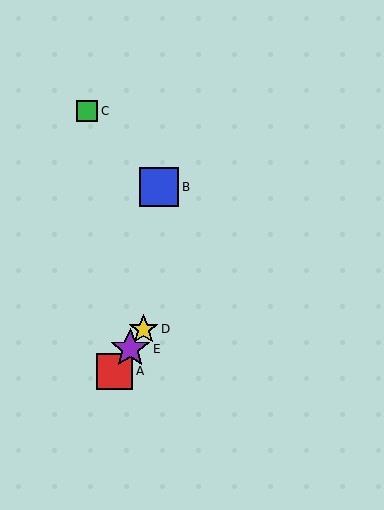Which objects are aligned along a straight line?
Objects A, D, E are aligned along a straight line.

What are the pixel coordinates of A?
Object A is at (115, 371).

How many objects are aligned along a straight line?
3 objects (A, D, E) are aligned along a straight line.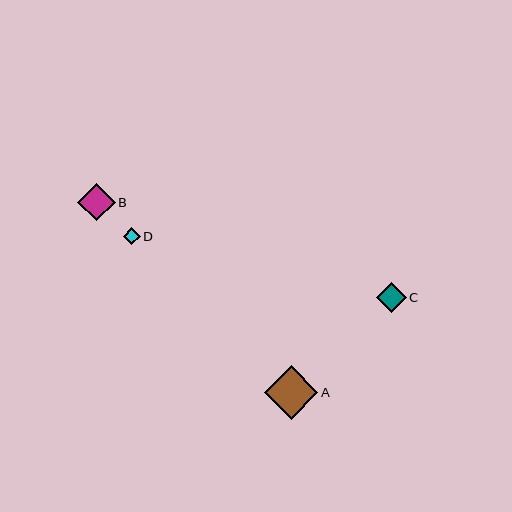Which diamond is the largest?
Diamond A is the largest with a size of approximately 53 pixels.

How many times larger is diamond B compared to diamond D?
Diamond B is approximately 2.2 times the size of diamond D.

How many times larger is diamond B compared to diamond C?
Diamond B is approximately 1.3 times the size of diamond C.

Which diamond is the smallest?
Diamond D is the smallest with a size of approximately 17 pixels.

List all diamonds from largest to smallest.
From largest to smallest: A, B, C, D.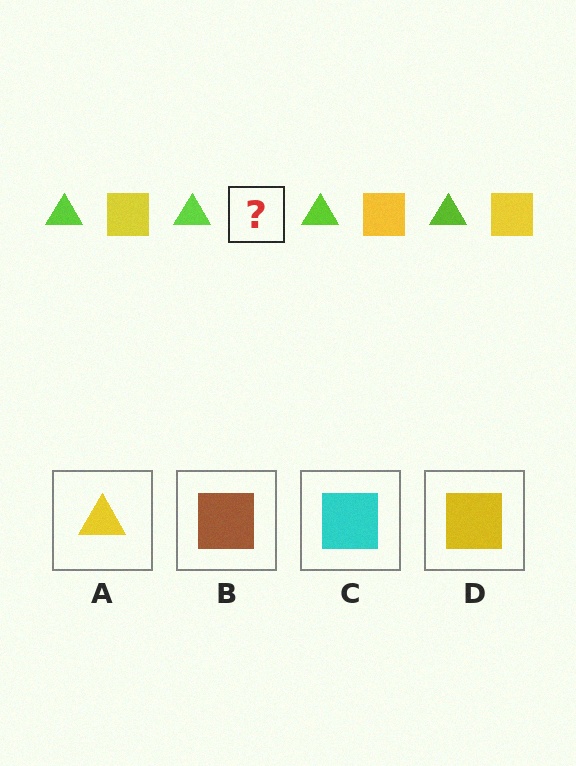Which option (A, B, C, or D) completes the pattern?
D.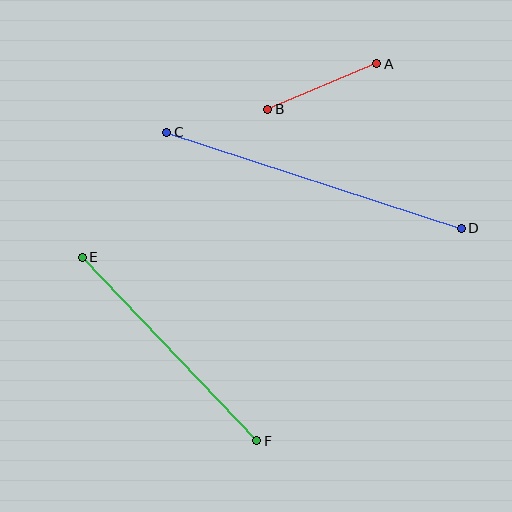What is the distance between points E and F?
The distance is approximately 253 pixels.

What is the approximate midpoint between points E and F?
The midpoint is at approximately (169, 349) pixels.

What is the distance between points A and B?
The distance is approximately 118 pixels.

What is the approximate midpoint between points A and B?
The midpoint is at approximately (322, 86) pixels.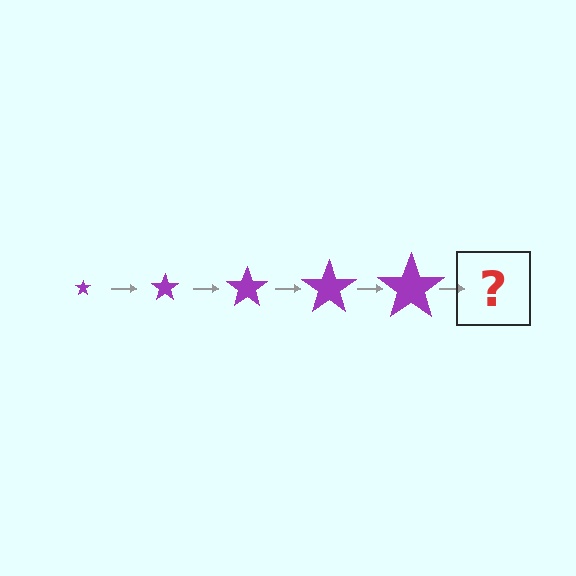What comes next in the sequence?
The next element should be a purple star, larger than the previous one.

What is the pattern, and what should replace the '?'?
The pattern is that the star gets progressively larger each step. The '?' should be a purple star, larger than the previous one.